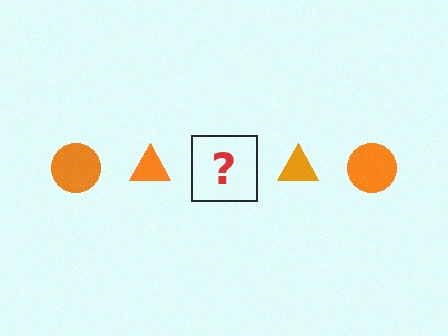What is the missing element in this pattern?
The missing element is an orange circle.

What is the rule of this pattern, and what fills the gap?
The rule is that the pattern cycles through circle, triangle shapes in orange. The gap should be filled with an orange circle.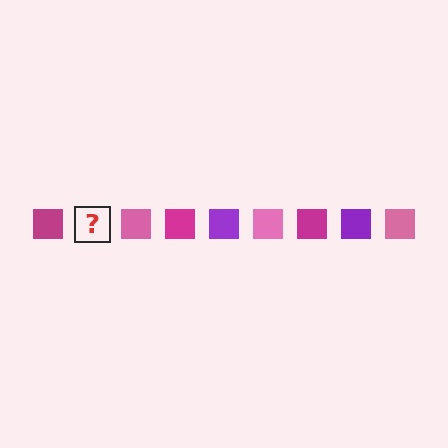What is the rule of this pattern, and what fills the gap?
The rule is that the pattern cycles through magenta, purple, pink squares. The gap should be filled with a purple square.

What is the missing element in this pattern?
The missing element is a purple square.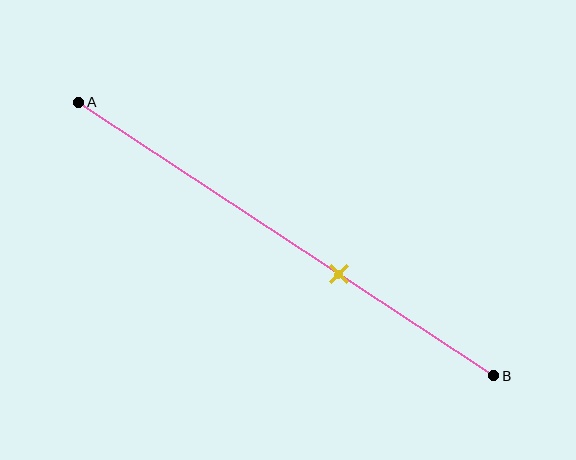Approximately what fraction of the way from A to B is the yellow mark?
The yellow mark is approximately 65% of the way from A to B.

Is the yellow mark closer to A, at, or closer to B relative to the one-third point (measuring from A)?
The yellow mark is closer to point B than the one-third point of segment AB.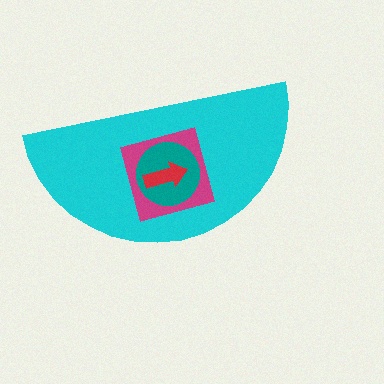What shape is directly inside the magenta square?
The teal circle.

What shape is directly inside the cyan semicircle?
The magenta square.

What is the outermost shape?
The cyan semicircle.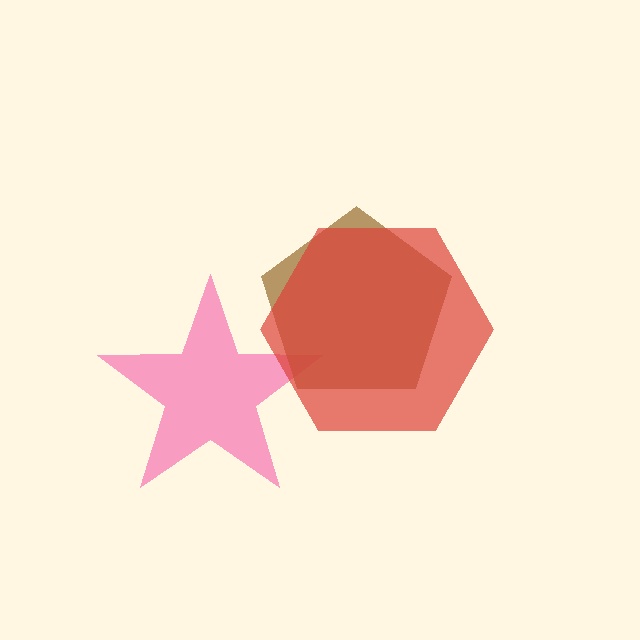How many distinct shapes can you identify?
There are 3 distinct shapes: a pink star, a brown pentagon, a red hexagon.